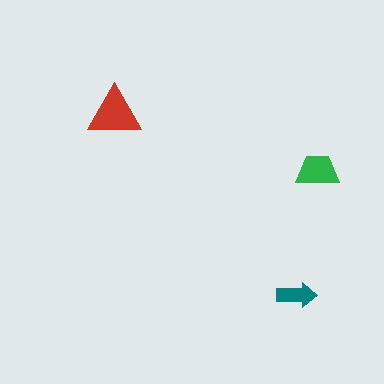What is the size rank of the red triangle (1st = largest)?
1st.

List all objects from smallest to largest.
The teal arrow, the green trapezoid, the red triangle.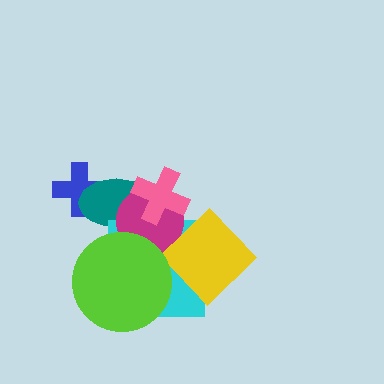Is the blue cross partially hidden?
Yes, it is partially covered by another shape.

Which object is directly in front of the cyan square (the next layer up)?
The magenta circle is directly in front of the cyan square.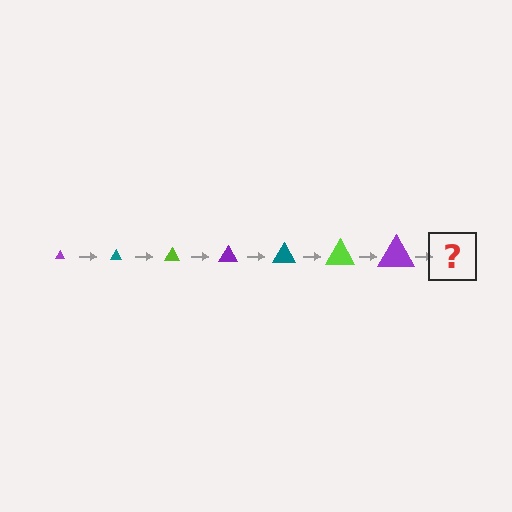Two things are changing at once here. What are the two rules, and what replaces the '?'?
The two rules are that the triangle grows larger each step and the color cycles through purple, teal, and lime. The '?' should be a teal triangle, larger than the previous one.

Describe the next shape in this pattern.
It should be a teal triangle, larger than the previous one.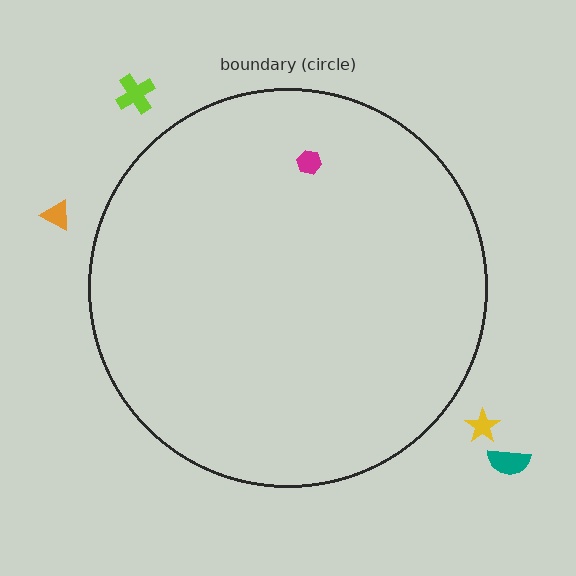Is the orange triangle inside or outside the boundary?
Outside.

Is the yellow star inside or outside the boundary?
Outside.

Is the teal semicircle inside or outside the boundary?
Outside.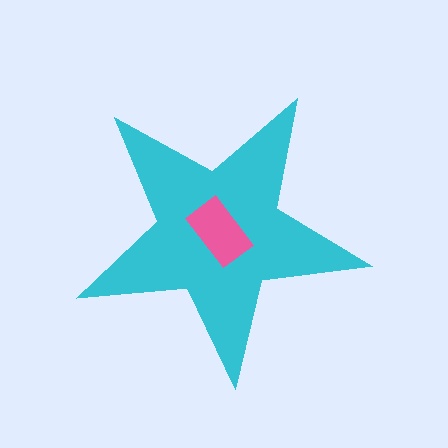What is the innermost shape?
The pink rectangle.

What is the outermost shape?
The cyan star.